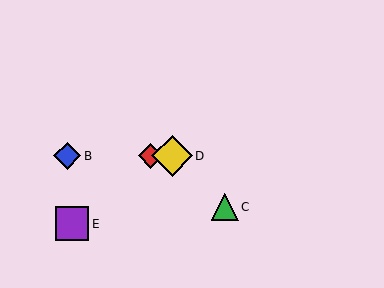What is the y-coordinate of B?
Object B is at y≈156.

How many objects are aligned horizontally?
3 objects (A, B, D) are aligned horizontally.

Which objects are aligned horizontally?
Objects A, B, D are aligned horizontally.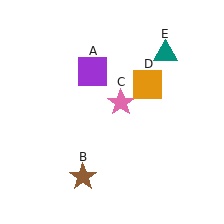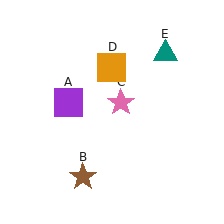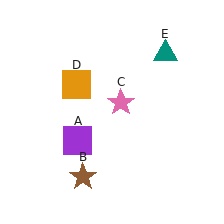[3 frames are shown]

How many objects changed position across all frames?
2 objects changed position: purple square (object A), orange square (object D).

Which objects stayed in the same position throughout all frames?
Brown star (object B) and pink star (object C) and teal triangle (object E) remained stationary.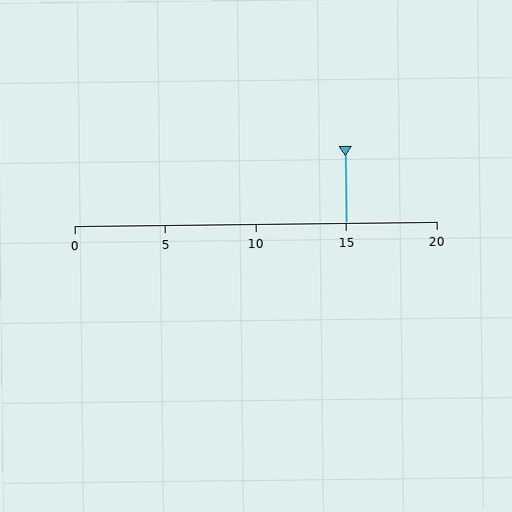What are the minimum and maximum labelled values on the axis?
The axis runs from 0 to 20.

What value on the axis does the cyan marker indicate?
The marker indicates approximately 15.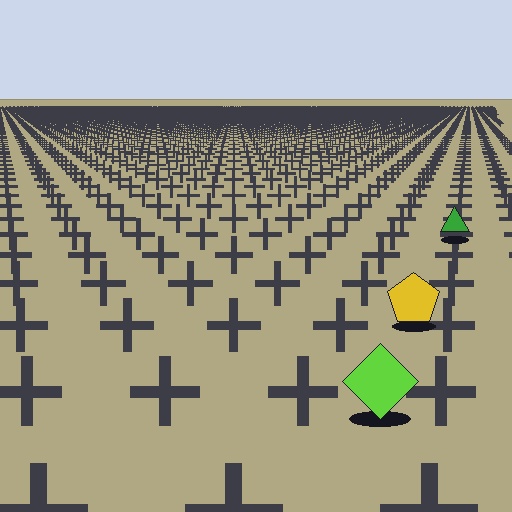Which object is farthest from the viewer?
The green triangle is farthest from the viewer. It appears smaller and the ground texture around it is denser.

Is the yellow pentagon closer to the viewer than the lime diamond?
No. The lime diamond is closer — you can tell from the texture gradient: the ground texture is coarser near it.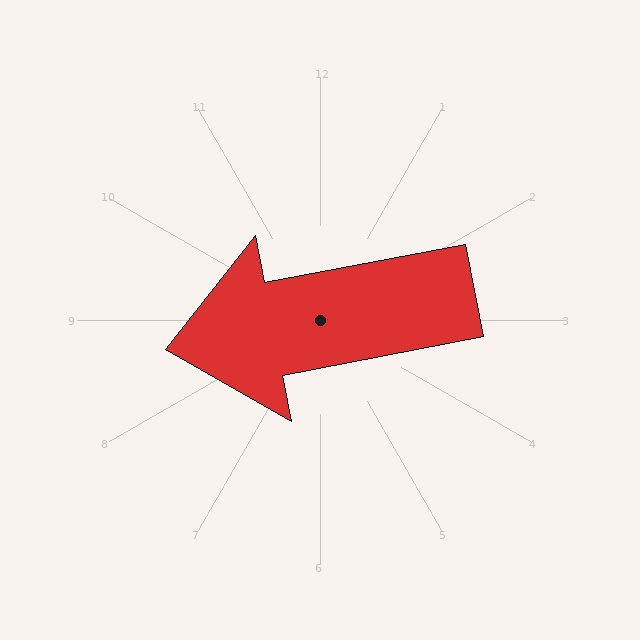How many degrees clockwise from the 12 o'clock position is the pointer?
Approximately 259 degrees.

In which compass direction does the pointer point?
West.